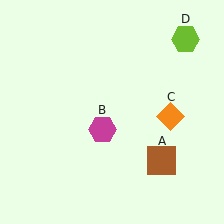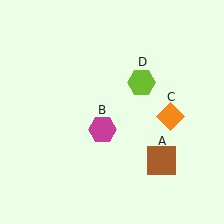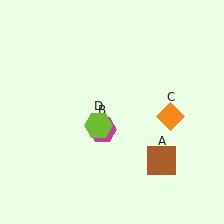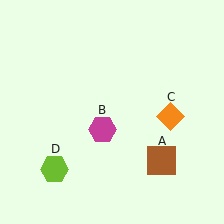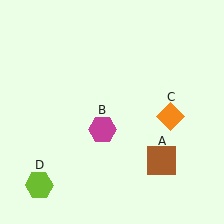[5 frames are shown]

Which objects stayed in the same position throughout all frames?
Brown square (object A) and magenta hexagon (object B) and orange diamond (object C) remained stationary.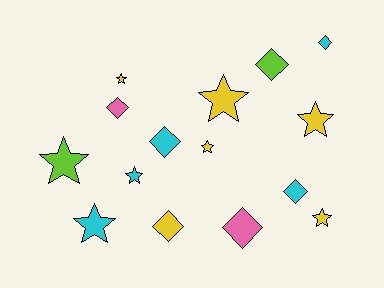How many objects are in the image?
There are 15 objects.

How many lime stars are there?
There is 1 lime star.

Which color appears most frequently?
Yellow, with 6 objects.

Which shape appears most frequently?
Star, with 8 objects.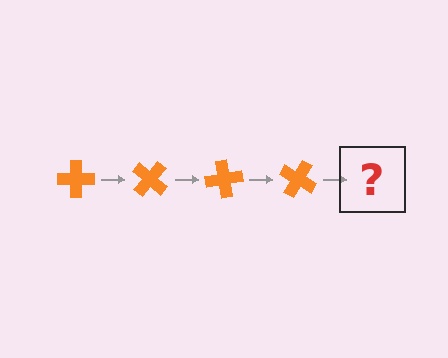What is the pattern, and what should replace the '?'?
The pattern is that the cross rotates 40 degrees each step. The '?' should be an orange cross rotated 160 degrees.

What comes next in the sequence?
The next element should be an orange cross rotated 160 degrees.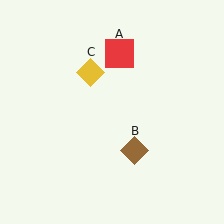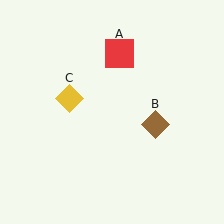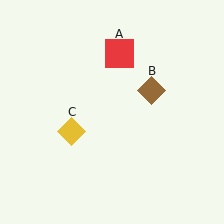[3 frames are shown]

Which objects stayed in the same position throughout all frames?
Red square (object A) remained stationary.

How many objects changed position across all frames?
2 objects changed position: brown diamond (object B), yellow diamond (object C).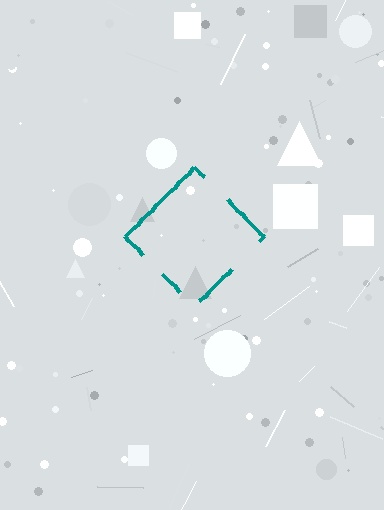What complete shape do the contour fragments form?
The contour fragments form a diamond.